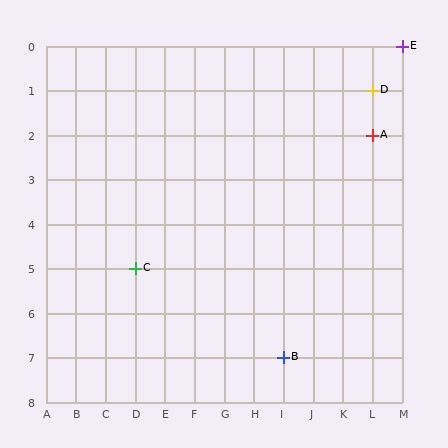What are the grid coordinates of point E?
Point E is at grid coordinates (M, 0).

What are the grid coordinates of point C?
Point C is at grid coordinates (D, 5).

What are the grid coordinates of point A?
Point A is at grid coordinates (L, 2).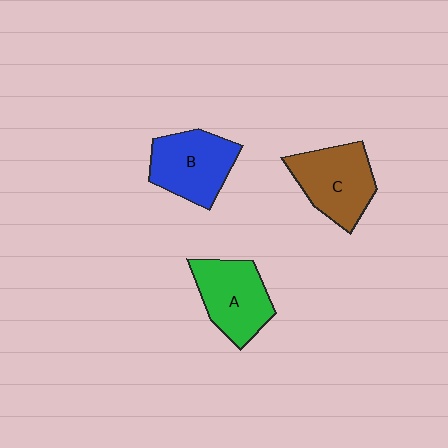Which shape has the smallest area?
Shape A (green).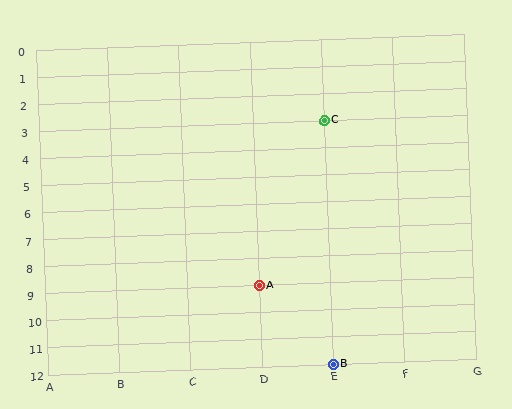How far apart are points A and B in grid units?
Points A and B are 1 column and 3 rows apart (about 3.2 grid units diagonally).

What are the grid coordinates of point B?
Point B is at grid coordinates (E, 12).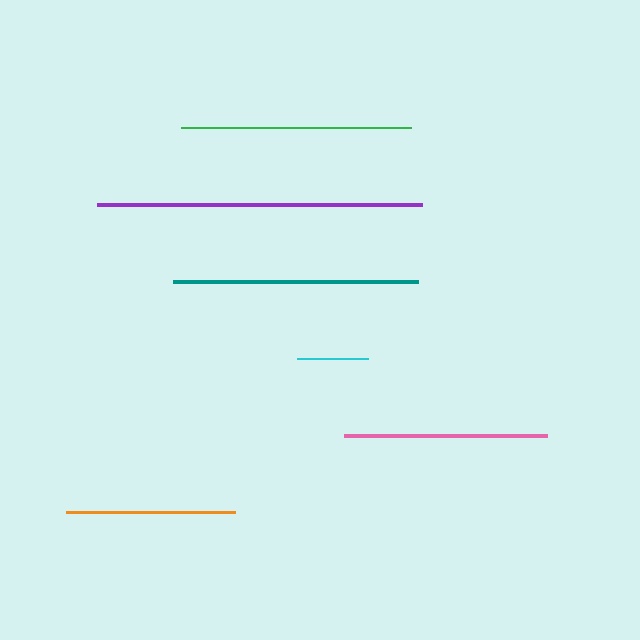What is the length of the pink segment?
The pink segment is approximately 204 pixels long.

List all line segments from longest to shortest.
From longest to shortest: purple, teal, green, pink, orange, cyan.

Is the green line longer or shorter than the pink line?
The green line is longer than the pink line.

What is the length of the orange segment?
The orange segment is approximately 169 pixels long.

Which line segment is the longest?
The purple line is the longest at approximately 325 pixels.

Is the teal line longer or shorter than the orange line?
The teal line is longer than the orange line.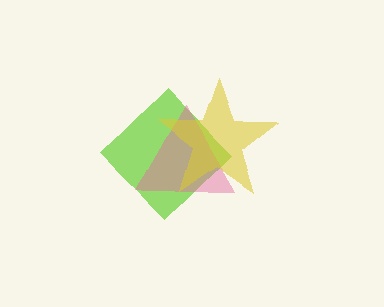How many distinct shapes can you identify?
There are 3 distinct shapes: a lime diamond, a pink triangle, a yellow star.